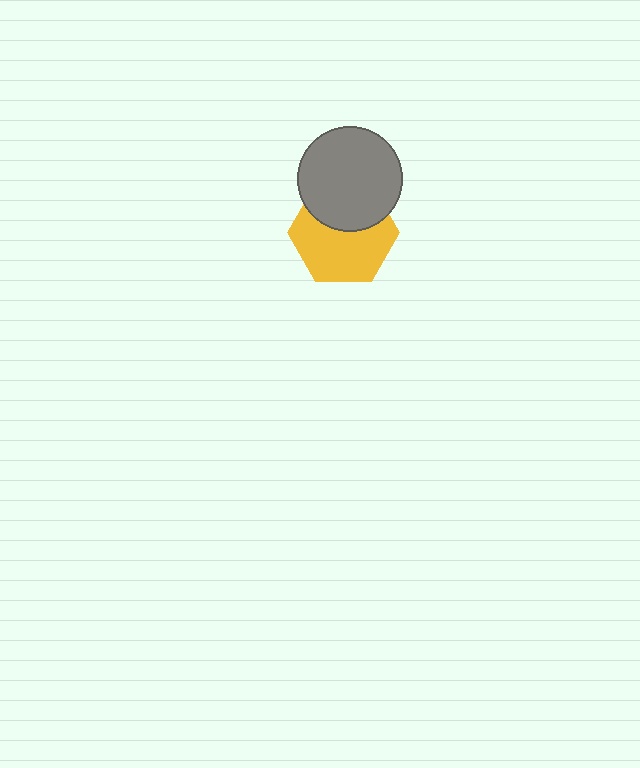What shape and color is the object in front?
The object in front is a gray circle.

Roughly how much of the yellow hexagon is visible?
About half of it is visible (roughly 62%).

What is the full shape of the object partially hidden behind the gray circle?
The partially hidden object is a yellow hexagon.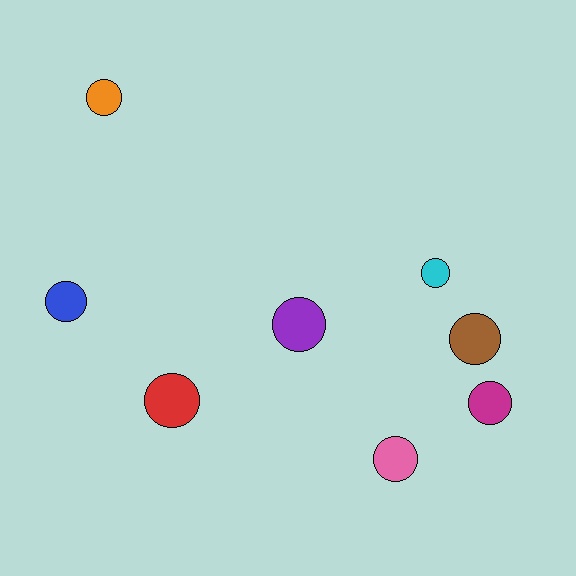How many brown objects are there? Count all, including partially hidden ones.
There is 1 brown object.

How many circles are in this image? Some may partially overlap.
There are 8 circles.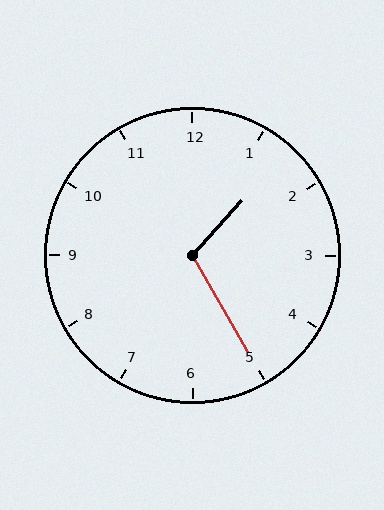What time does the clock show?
1:25.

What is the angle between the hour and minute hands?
Approximately 108 degrees.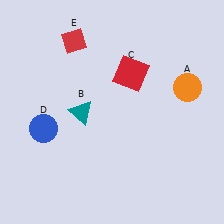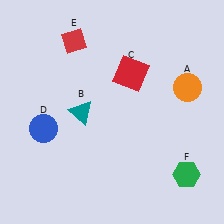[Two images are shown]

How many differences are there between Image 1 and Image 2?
There is 1 difference between the two images.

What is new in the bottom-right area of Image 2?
A green hexagon (F) was added in the bottom-right area of Image 2.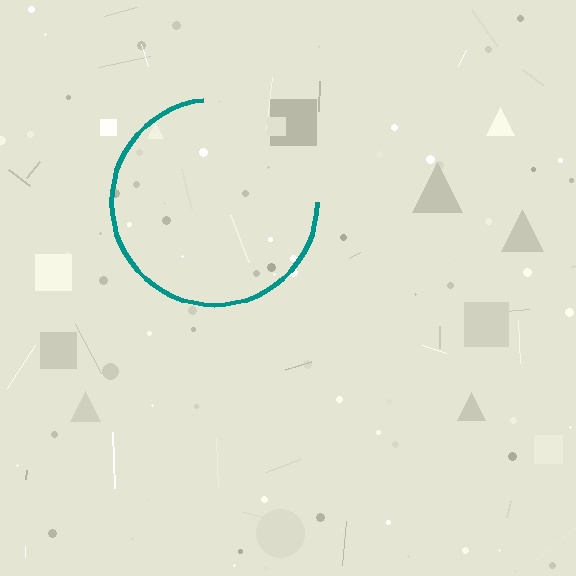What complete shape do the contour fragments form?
The contour fragments form a circle.